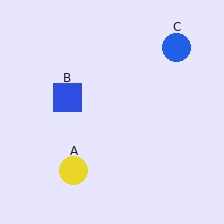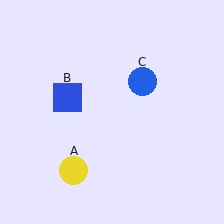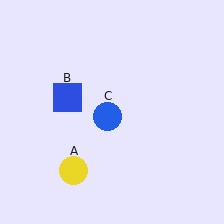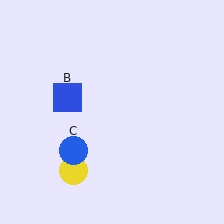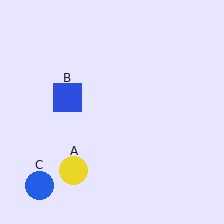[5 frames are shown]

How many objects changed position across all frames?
1 object changed position: blue circle (object C).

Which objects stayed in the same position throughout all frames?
Yellow circle (object A) and blue square (object B) remained stationary.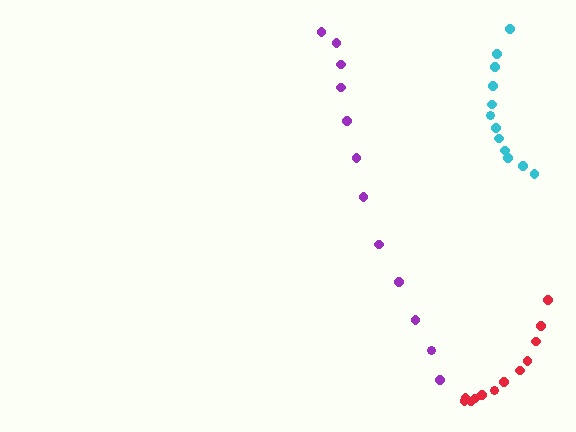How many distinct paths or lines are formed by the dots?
There are 3 distinct paths.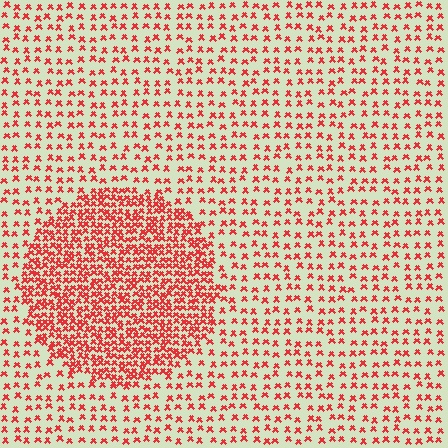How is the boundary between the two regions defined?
The boundary is defined by a change in element density (approximately 2.5x ratio). All elements are the same color, size, and shape.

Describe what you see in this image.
The image contains small red elements arranged at two different densities. A circle-shaped region is visible where the elements are more densely packed than the surrounding area.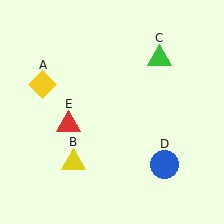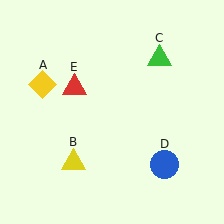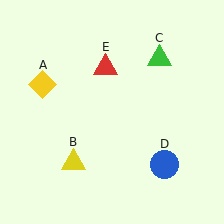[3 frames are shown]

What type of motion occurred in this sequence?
The red triangle (object E) rotated clockwise around the center of the scene.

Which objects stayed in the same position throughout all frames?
Yellow diamond (object A) and yellow triangle (object B) and green triangle (object C) and blue circle (object D) remained stationary.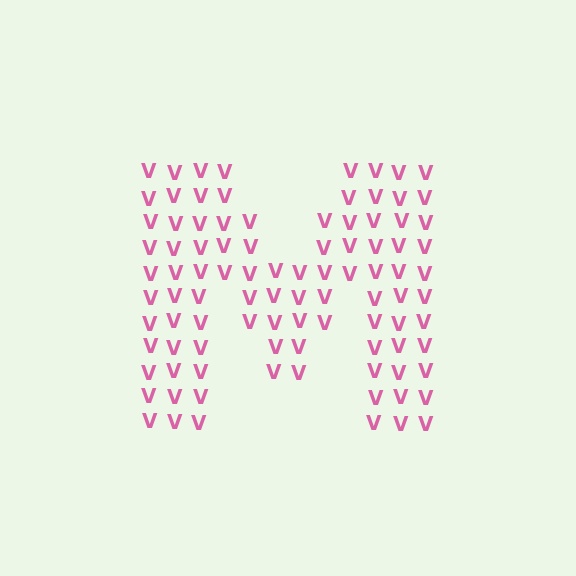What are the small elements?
The small elements are letter V's.